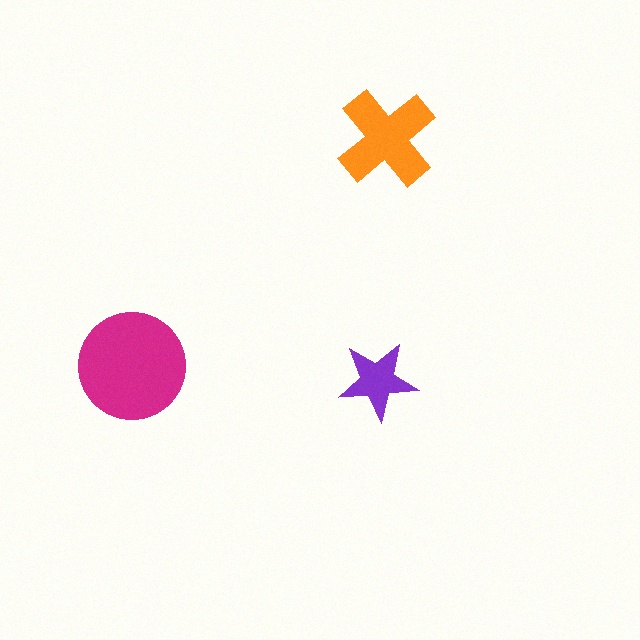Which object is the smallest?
The purple star.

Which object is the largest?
The magenta circle.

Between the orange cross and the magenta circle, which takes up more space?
The magenta circle.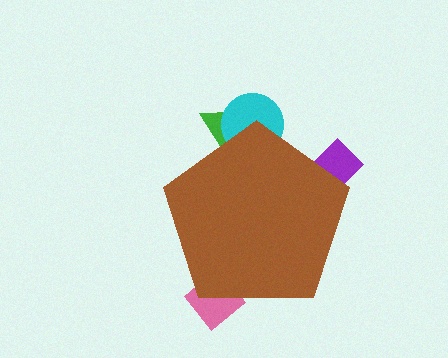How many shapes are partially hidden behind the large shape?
4 shapes are partially hidden.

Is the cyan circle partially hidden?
Yes, the cyan circle is partially hidden behind the brown pentagon.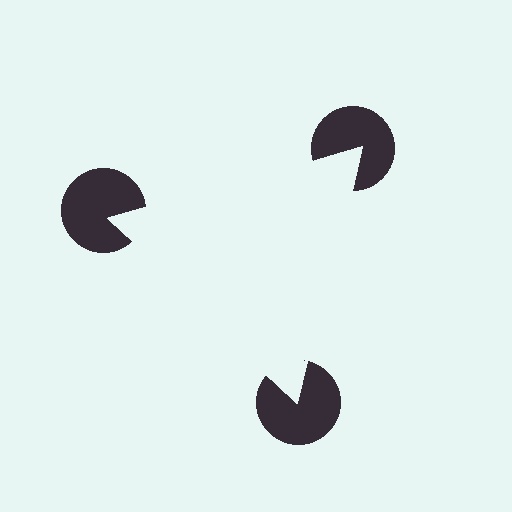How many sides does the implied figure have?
3 sides.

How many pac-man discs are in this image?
There are 3 — one at each vertex of the illusory triangle.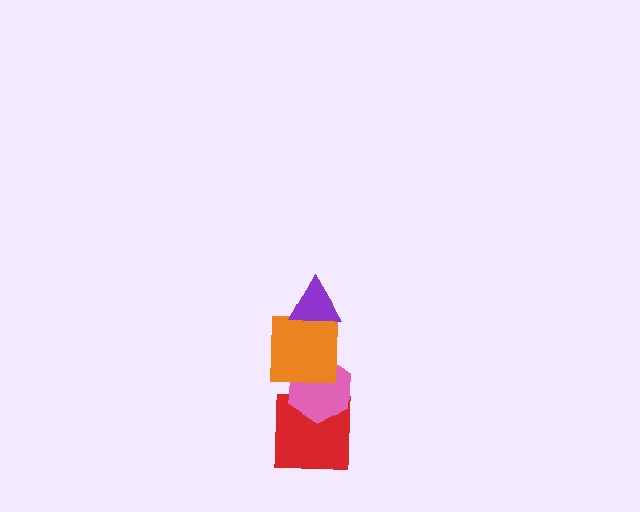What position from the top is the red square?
The red square is 4th from the top.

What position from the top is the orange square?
The orange square is 2nd from the top.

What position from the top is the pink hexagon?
The pink hexagon is 3rd from the top.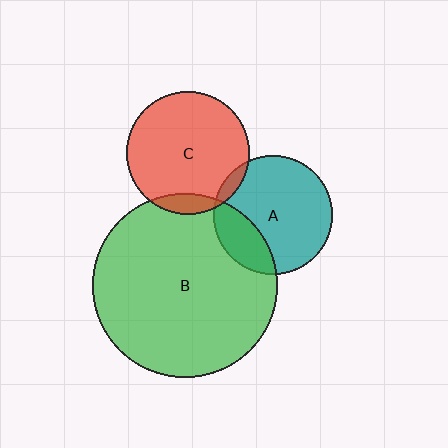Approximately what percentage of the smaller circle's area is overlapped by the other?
Approximately 10%.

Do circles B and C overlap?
Yes.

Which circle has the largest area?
Circle B (green).